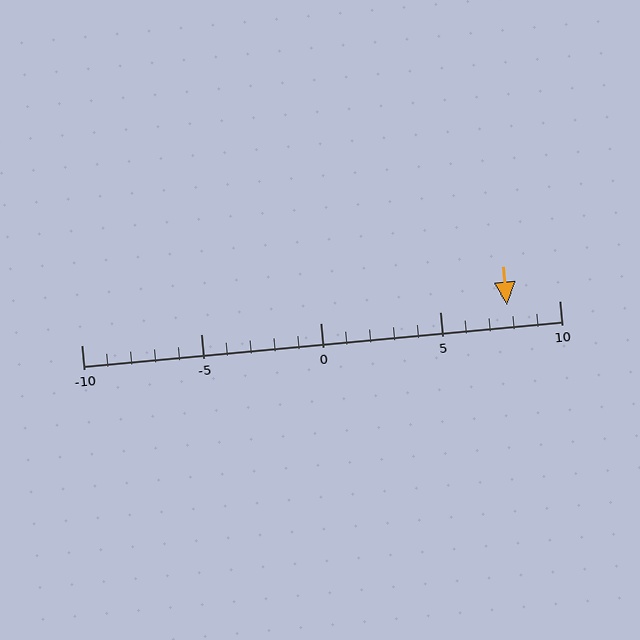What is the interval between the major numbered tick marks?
The major tick marks are spaced 5 units apart.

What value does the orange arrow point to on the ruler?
The orange arrow points to approximately 8.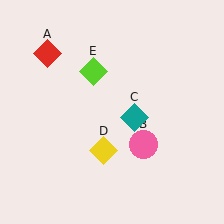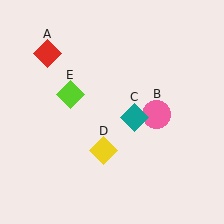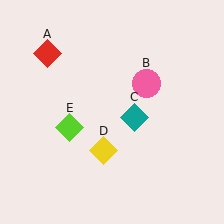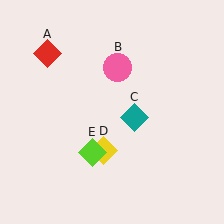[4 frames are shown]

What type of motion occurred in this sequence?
The pink circle (object B), lime diamond (object E) rotated counterclockwise around the center of the scene.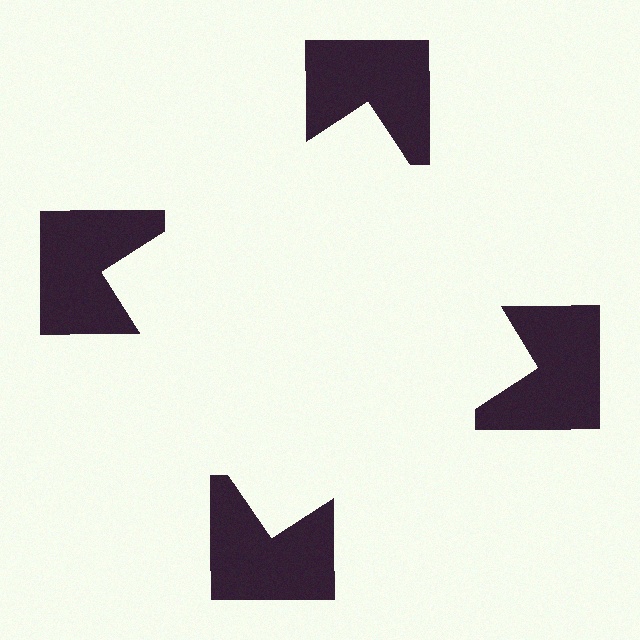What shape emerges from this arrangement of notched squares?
An illusory square — its edges are inferred from the aligned wedge cuts in the notched squares, not physically drawn.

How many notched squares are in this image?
There are 4 — one at each vertex of the illusory square.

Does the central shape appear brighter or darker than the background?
It typically appears slightly brighter than the background, even though no actual brightness change is drawn.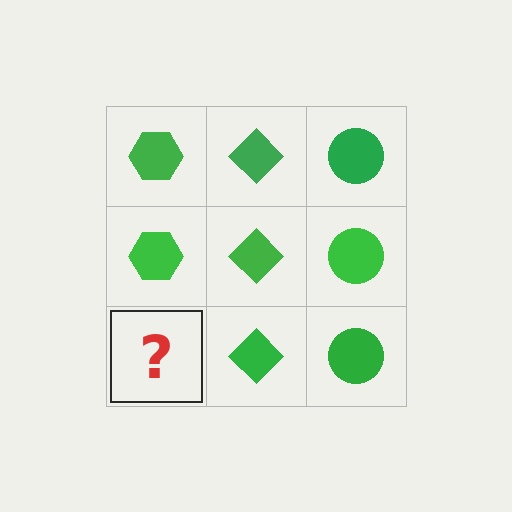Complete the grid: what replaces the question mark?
The question mark should be replaced with a green hexagon.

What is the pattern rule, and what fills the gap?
The rule is that each column has a consistent shape. The gap should be filled with a green hexagon.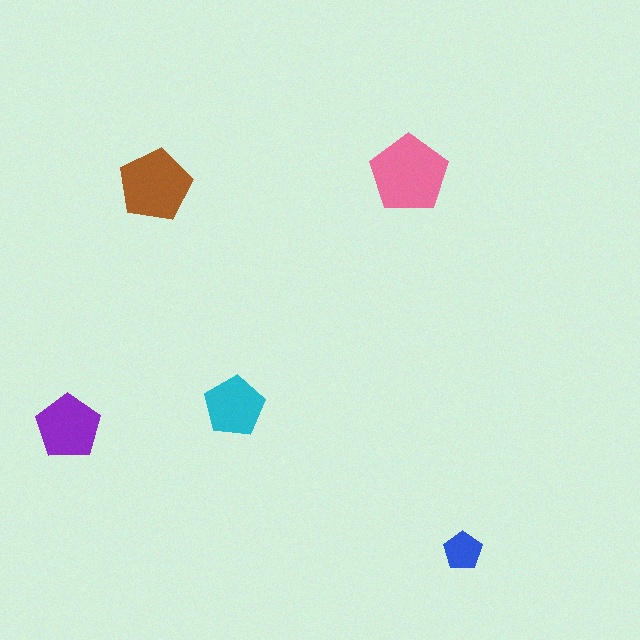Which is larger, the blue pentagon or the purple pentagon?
The purple one.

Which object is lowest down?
The blue pentagon is bottommost.